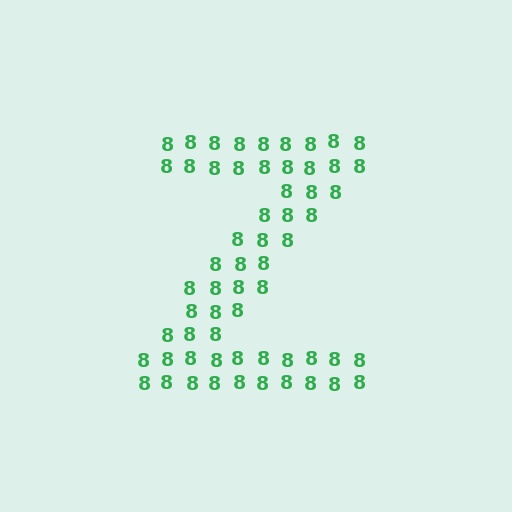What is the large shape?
The large shape is the letter Z.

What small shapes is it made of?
It is made of small digit 8's.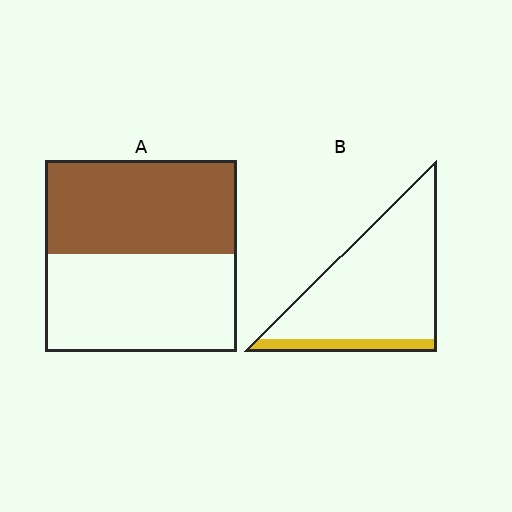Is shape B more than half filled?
No.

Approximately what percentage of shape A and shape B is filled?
A is approximately 50% and B is approximately 15%.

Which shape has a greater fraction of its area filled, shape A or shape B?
Shape A.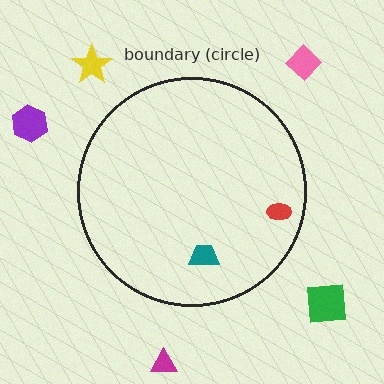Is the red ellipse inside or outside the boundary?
Inside.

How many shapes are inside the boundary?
2 inside, 5 outside.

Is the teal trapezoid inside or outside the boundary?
Inside.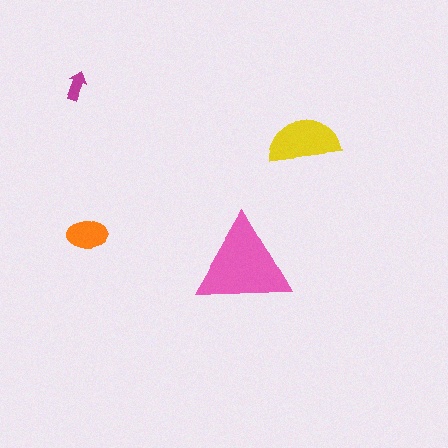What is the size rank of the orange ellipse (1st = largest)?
3rd.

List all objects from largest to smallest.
The pink triangle, the yellow semicircle, the orange ellipse, the magenta arrow.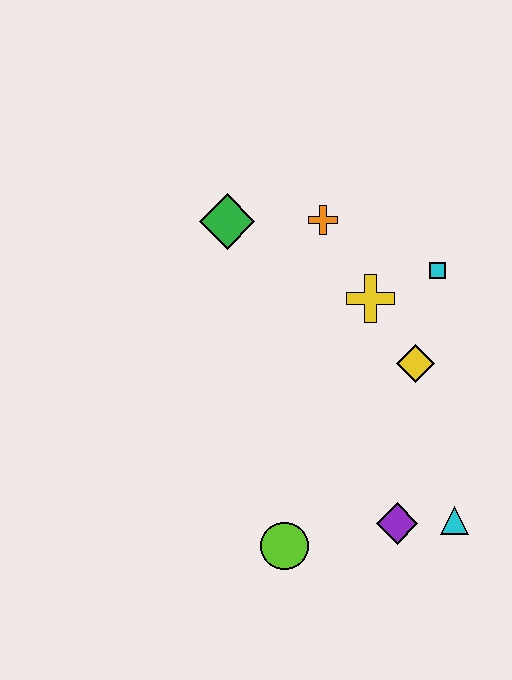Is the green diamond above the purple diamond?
Yes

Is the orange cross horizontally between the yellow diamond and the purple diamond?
No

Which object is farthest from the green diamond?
The cyan triangle is farthest from the green diamond.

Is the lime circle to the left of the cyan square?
Yes